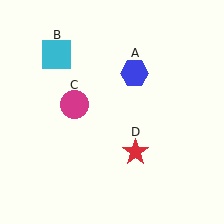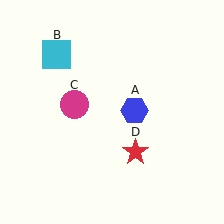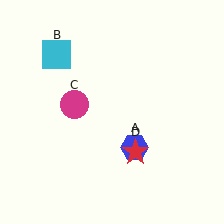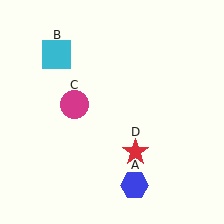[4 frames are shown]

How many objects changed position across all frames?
1 object changed position: blue hexagon (object A).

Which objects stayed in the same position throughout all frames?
Cyan square (object B) and magenta circle (object C) and red star (object D) remained stationary.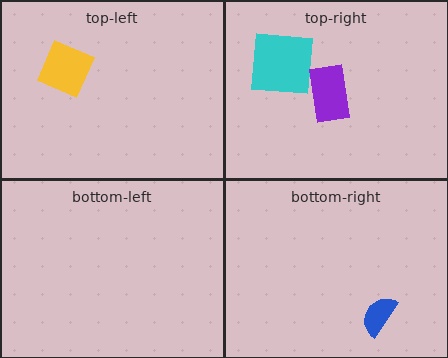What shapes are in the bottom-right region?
The blue semicircle.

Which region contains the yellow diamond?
The top-left region.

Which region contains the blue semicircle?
The bottom-right region.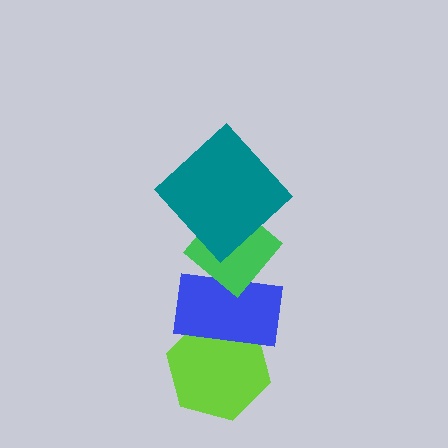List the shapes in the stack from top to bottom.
From top to bottom: the teal diamond, the green diamond, the blue rectangle, the lime hexagon.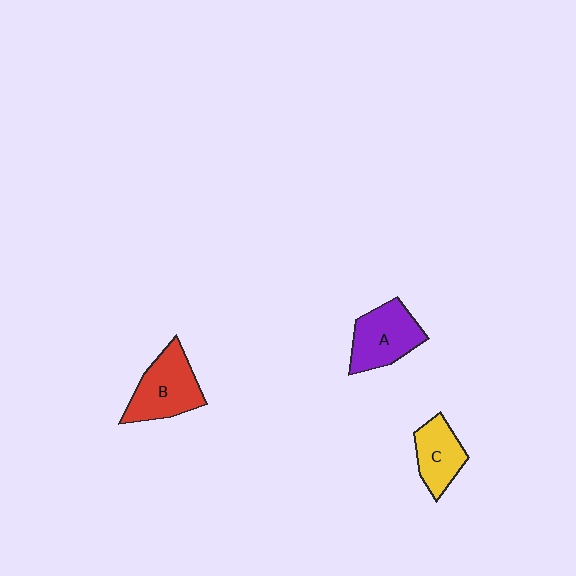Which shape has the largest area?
Shape B (red).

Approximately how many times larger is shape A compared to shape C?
Approximately 1.3 times.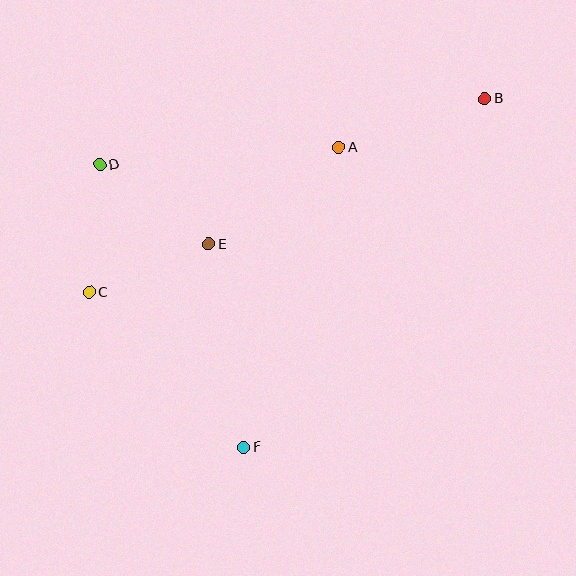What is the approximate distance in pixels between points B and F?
The distance between B and F is approximately 424 pixels.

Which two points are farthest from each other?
Points B and C are farthest from each other.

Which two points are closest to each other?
Points C and D are closest to each other.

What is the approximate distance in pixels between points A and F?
The distance between A and F is approximately 315 pixels.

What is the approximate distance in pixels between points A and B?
The distance between A and B is approximately 154 pixels.